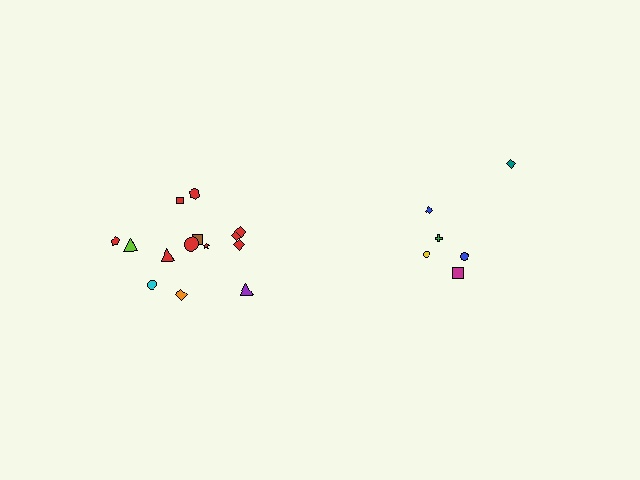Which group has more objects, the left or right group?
The left group.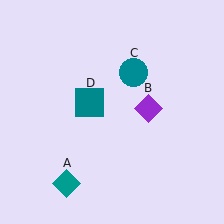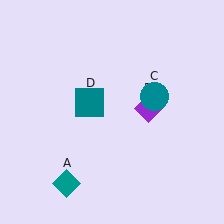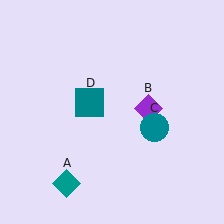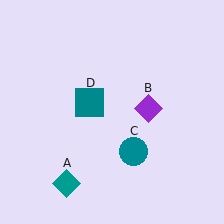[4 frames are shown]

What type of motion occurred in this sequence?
The teal circle (object C) rotated clockwise around the center of the scene.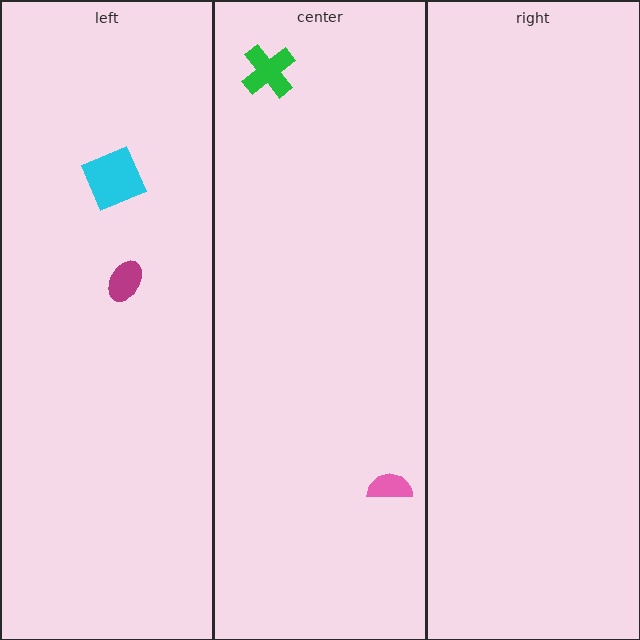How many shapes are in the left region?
2.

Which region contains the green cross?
The center region.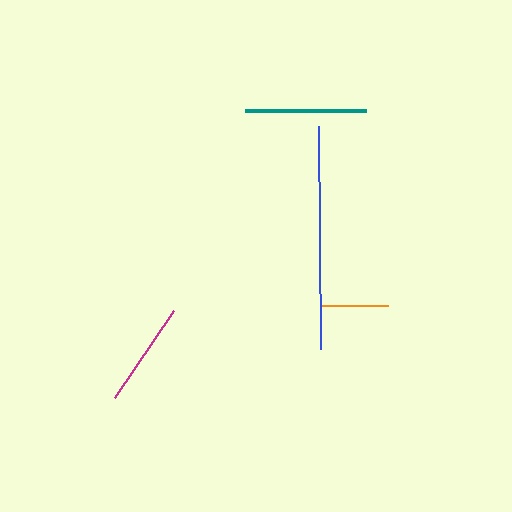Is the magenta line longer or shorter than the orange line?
The magenta line is longer than the orange line.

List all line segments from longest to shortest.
From longest to shortest: blue, teal, magenta, orange.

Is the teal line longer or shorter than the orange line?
The teal line is longer than the orange line.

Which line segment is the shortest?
The orange line is the shortest at approximately 68 pixels.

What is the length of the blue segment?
The blue segment is approximately 222 pixels long.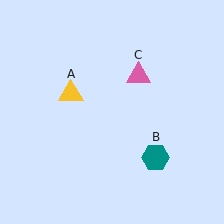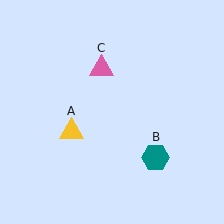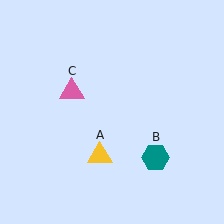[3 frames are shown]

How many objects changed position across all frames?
2 objects changed position: yellow triangle (object A), pink triangle (object C).